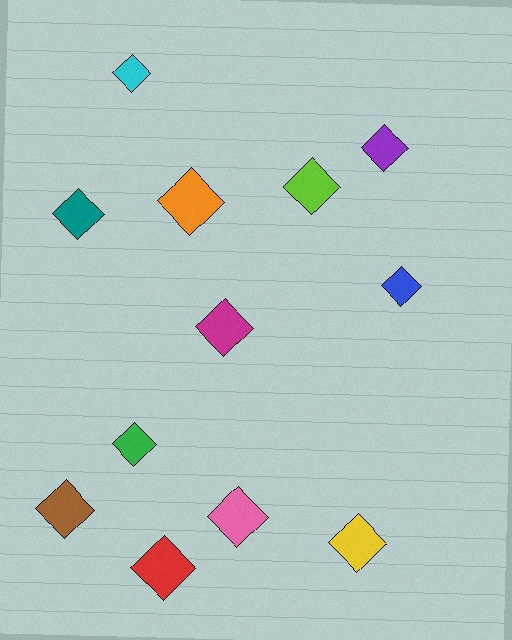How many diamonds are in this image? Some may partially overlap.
There are 12 diamonds.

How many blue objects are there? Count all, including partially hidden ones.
There is 1 blue object.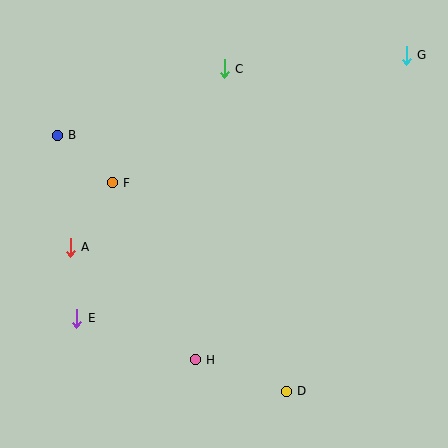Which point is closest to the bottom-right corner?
Point D is closest to the bottom-right corner.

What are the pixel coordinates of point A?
Point A is at (70, 247).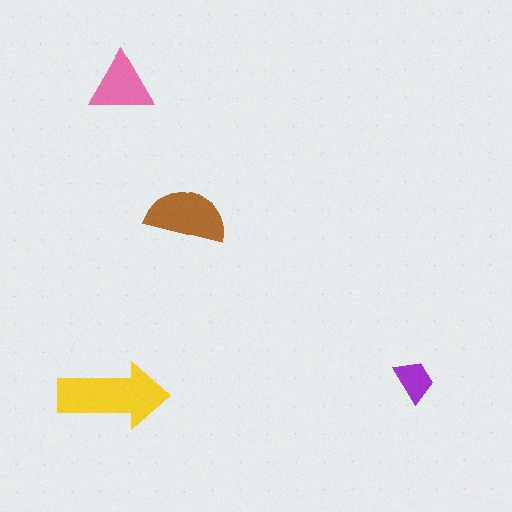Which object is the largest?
The yellow arrow.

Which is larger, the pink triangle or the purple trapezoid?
The pink triangle.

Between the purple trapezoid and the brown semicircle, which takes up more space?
The brown semicircle.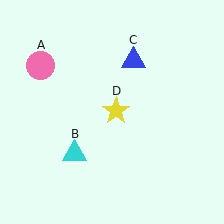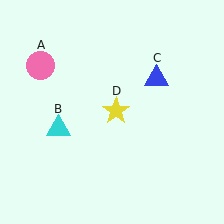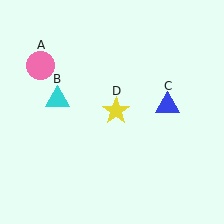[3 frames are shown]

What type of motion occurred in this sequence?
The cyan triangle (object B), blue triangle (object C) rotated clockwise around the center of the scene.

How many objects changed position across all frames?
2 objects changed position: cyan triangle (object B), blue triangle (object C).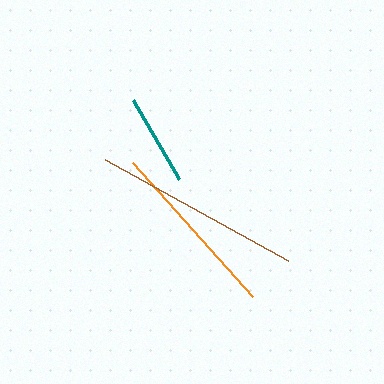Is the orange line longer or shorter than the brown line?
The brown line is longer than the orange line.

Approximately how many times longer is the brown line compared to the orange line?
The brown line is approximately 1.2 times the length of the orange line.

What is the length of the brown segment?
The brown segment is approximately 209 pixels long.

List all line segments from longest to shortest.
From longest to shortest: brown, orange, teal.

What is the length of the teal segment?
The teal segment is approximately 92 pixels long.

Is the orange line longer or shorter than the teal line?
The orange line is longer than the teal line.